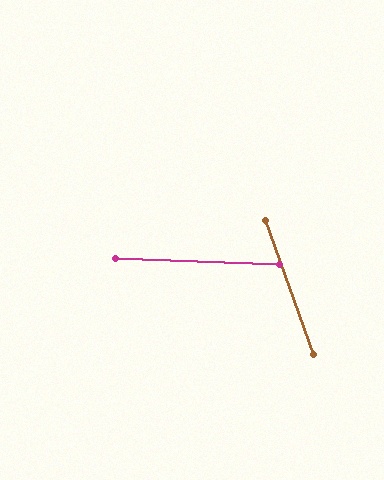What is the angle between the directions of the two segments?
Approximately 68 degrees.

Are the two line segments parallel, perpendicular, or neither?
Neither parallel nor perpendicular — they differ by about 68°.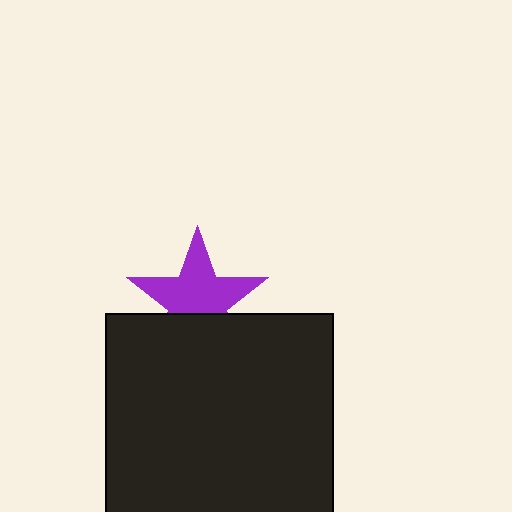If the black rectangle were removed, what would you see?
You would see the complete purple star.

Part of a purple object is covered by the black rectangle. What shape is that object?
It is a star.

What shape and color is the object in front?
The object in front is a black rectangle.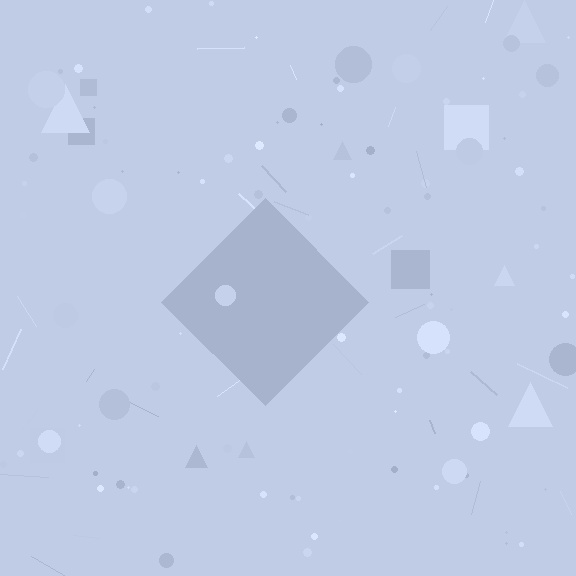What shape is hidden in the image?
A diamond is hidden in the image.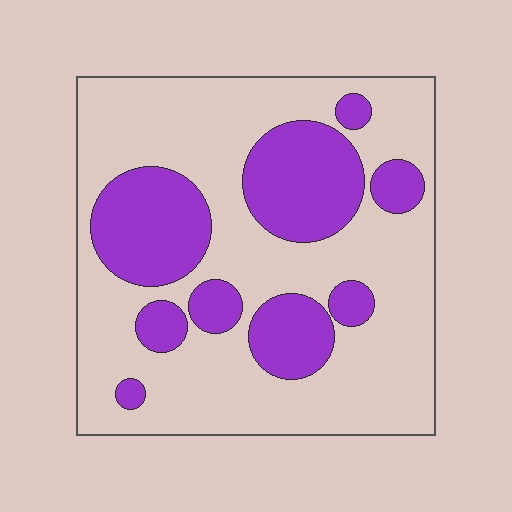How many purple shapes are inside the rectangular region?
9.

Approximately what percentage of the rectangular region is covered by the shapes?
Approximately 30%.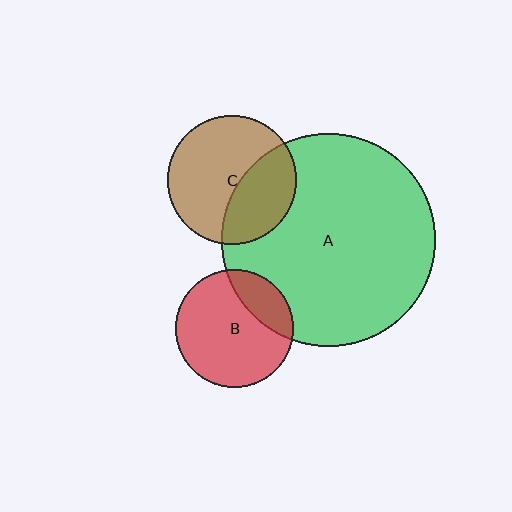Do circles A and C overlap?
Yes.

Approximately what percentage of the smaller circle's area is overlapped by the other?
Approximately 35%.